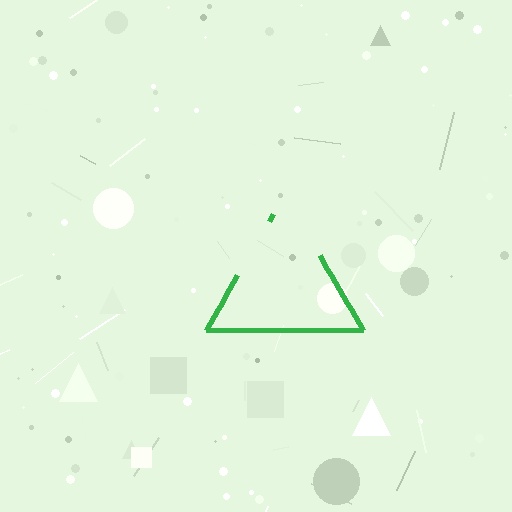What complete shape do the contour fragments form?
The contour fragments form a triangle.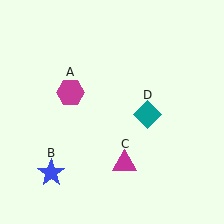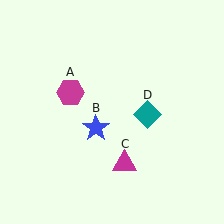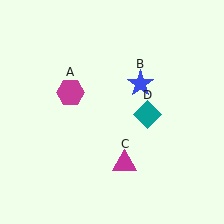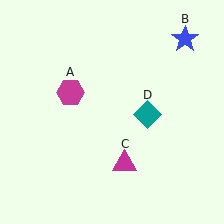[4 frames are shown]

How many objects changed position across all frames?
1 object changed position: blue star (object B).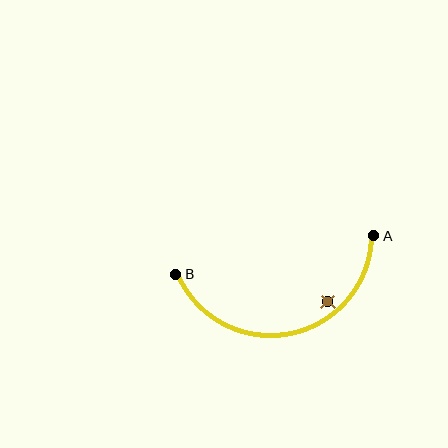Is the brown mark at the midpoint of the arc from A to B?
No — the brown mark does not lie on the arc at all. It sits slightly inside the curve.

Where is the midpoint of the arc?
The arc midpoint is the point on the curve farthest from the straight line joining A and B. It sits below that line.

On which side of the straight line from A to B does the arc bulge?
The arc bulges below the straight line connecting A and B.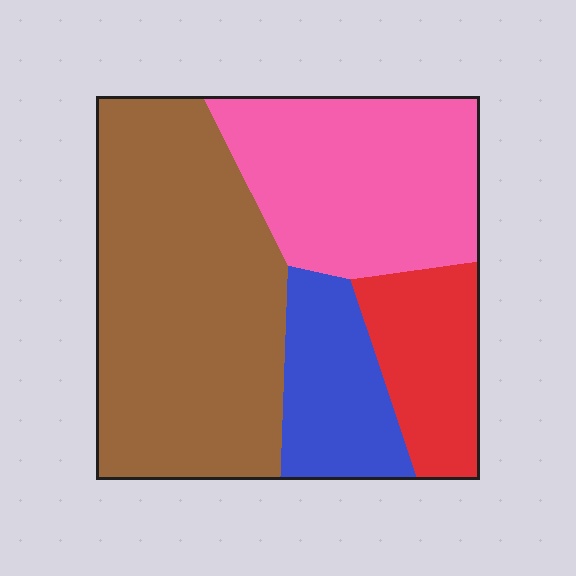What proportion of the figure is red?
Red covers 14% of the figure.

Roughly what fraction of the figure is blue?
Blue covers 14% of the figure.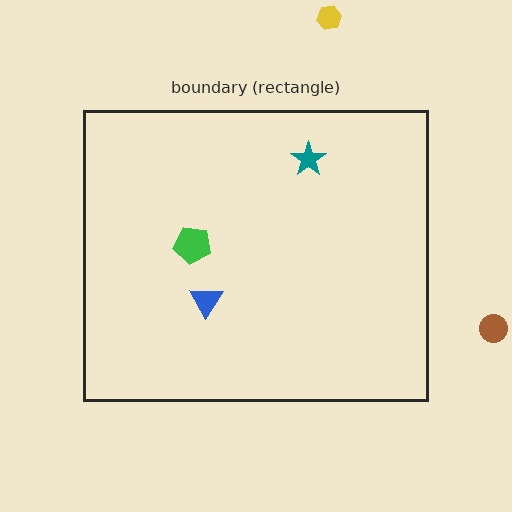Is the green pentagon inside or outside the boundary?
Inside.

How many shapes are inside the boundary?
3 inside, 2 outside.